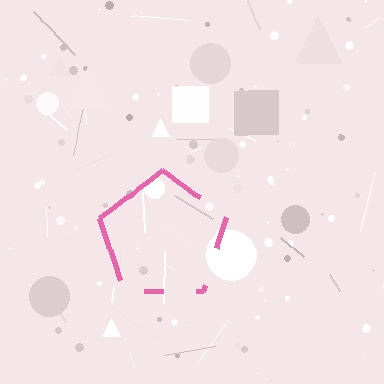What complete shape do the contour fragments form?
The contour fragments form a pentagon.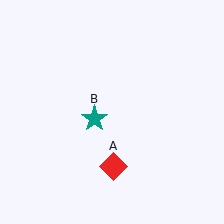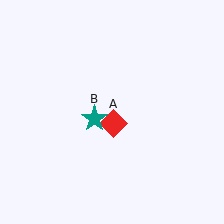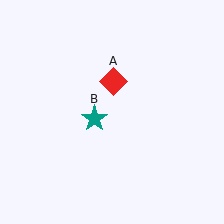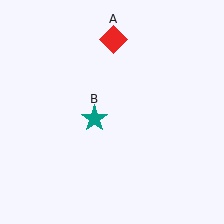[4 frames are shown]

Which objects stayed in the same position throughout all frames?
Teal star (object B) remained stationary.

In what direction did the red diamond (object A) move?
The red diamond (object A) moved up.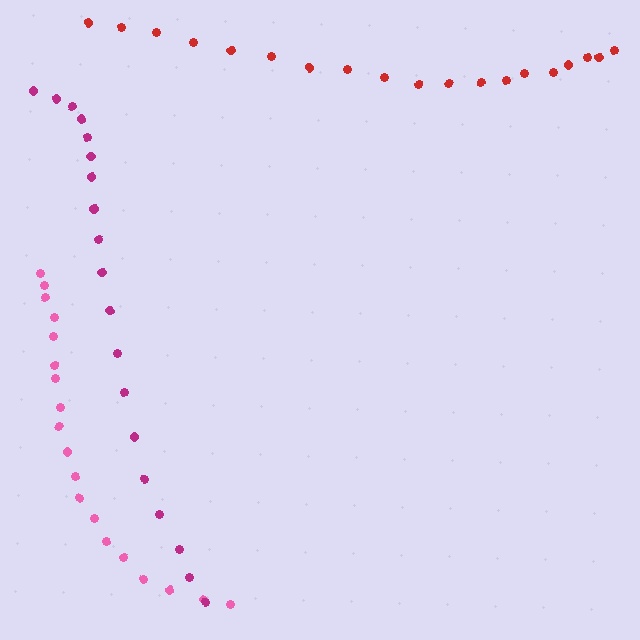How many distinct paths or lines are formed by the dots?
There are 3 distinct paths.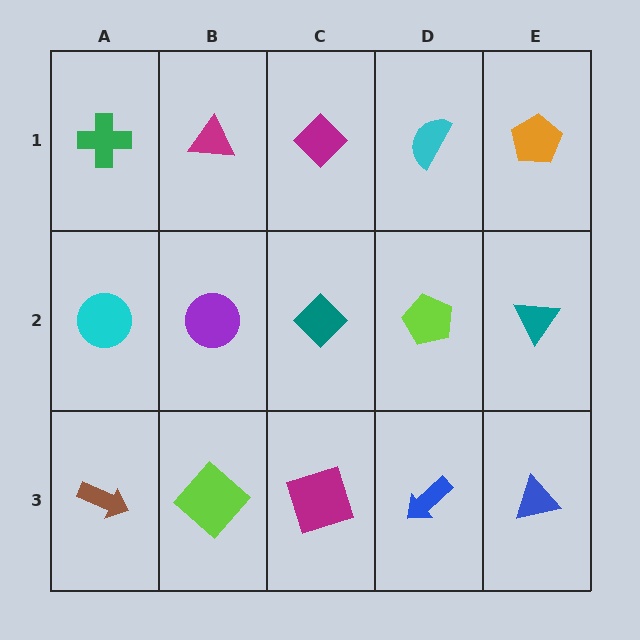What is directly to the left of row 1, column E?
A cyan semicircle.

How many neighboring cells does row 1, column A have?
2.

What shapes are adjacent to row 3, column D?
A lime pentagon (row 2, column D), a magenta square (row 3, column C), a blue triangle (row 3, column E).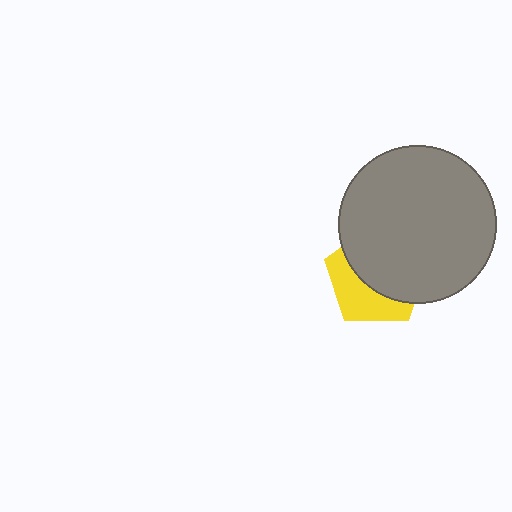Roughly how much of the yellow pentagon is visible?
A small part of it is visible (roughly 40%).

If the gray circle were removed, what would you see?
You would see the complete yellow pentagon.